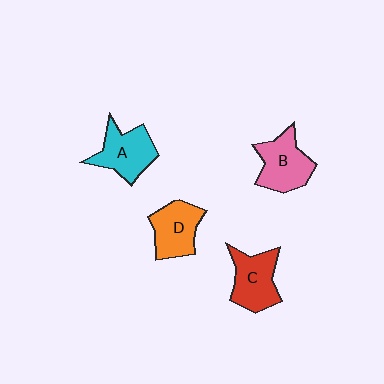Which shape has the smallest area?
Shape D (orange).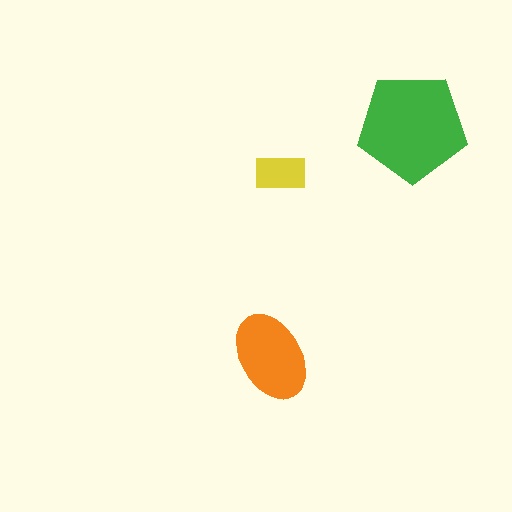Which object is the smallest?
The yellow rectangle.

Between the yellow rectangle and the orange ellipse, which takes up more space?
The orange ellipse.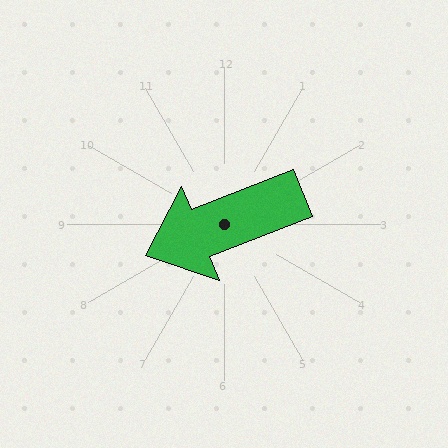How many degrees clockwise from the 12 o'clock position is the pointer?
Approximately 248 degrees.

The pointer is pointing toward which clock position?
Roughly 8 o'clock.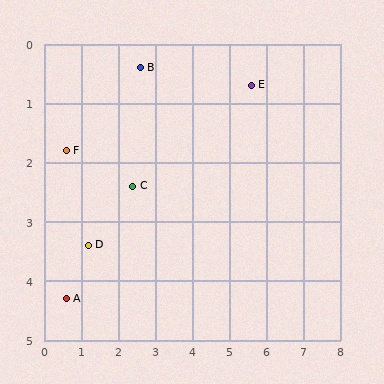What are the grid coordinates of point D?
Point D is at approximately (1.2, 3.4).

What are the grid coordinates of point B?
Point B is at approximately (2.6, 0.4).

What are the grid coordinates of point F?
Point F is at approximately (0.6, 1.8).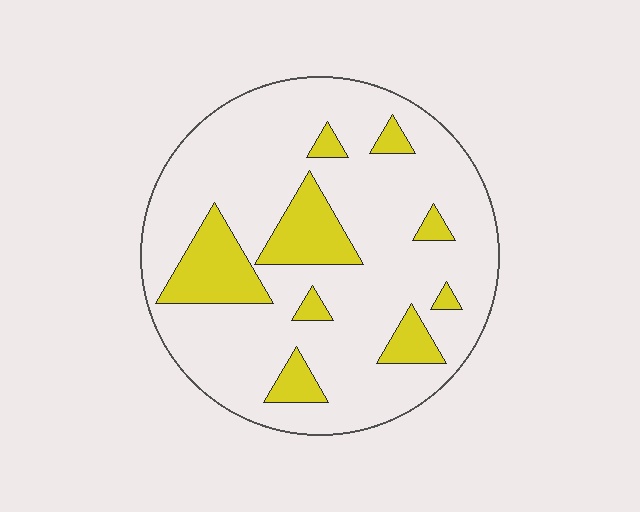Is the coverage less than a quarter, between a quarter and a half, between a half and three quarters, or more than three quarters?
Less than a quarter.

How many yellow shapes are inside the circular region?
9.